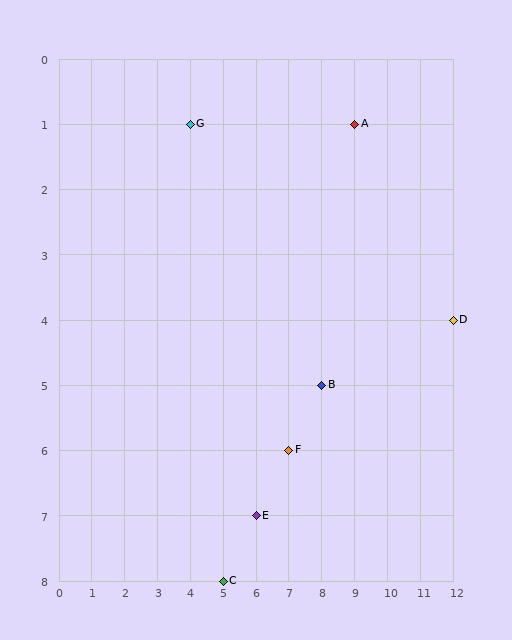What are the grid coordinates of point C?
Point C is at grid coordinates (5, 8).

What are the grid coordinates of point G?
Point G is at grid coordinates (4, 1).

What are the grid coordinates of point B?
Point B is at grid coordinates (8, 5).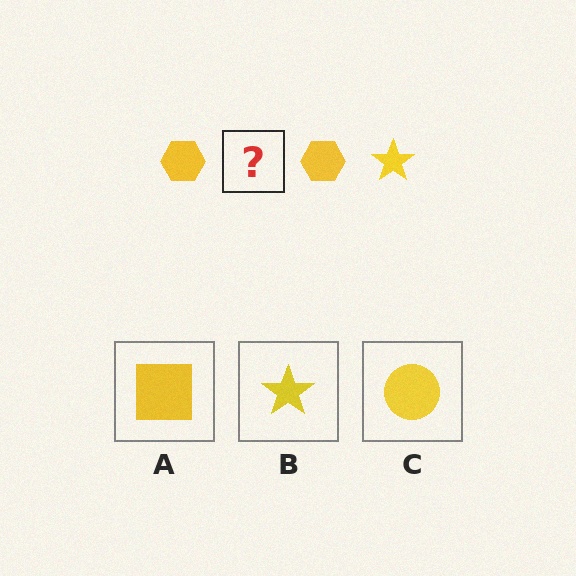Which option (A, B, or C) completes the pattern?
B.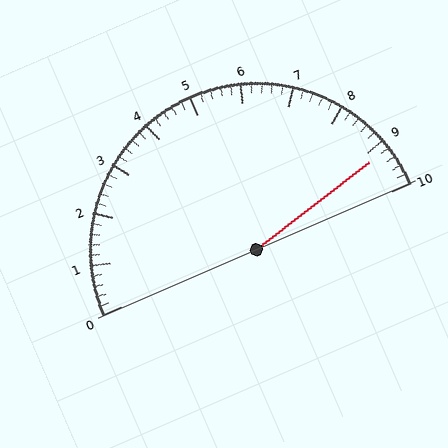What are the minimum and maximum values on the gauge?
The gauge ranges from 0 to 10.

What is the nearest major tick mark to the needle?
The nearest major tick mark is 9.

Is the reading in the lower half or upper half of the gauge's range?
The reading is in the upper half of the range (0 to 10).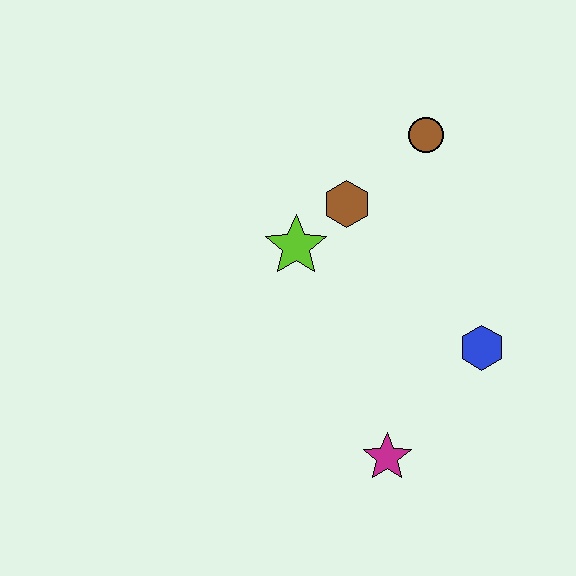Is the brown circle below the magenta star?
No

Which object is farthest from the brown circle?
The magenta star is farthest from the brown circle.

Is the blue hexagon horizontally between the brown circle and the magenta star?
No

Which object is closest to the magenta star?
The blue hexagon is closest to the magenta star.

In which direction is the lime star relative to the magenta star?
The lime star is above the magenta star.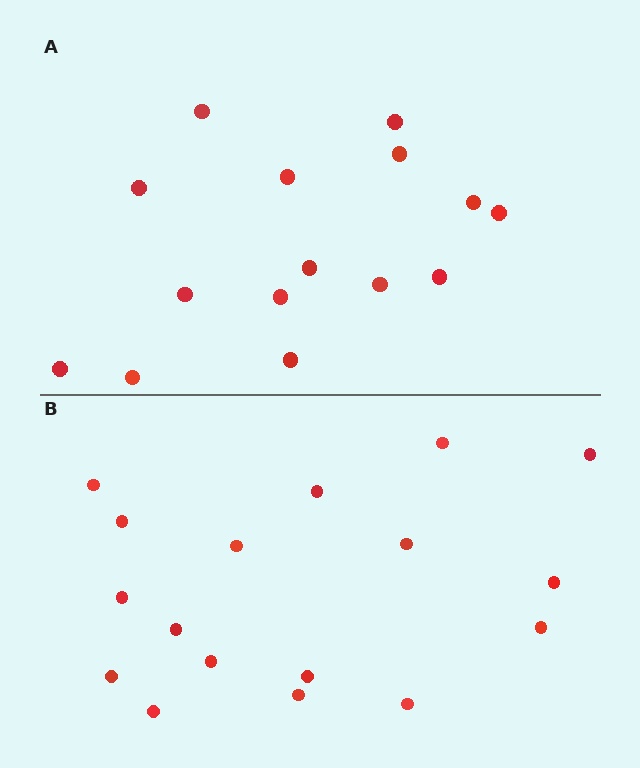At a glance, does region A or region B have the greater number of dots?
Region B (the bottom region) has more dots.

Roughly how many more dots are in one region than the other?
Region B has just a few more — roughly 2 or 3 more dots than region A.